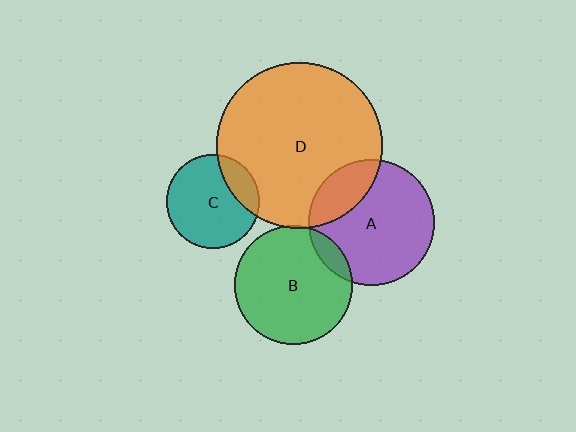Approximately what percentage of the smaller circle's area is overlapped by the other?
Approximately 20%.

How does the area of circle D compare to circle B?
Approximately 2.0 times.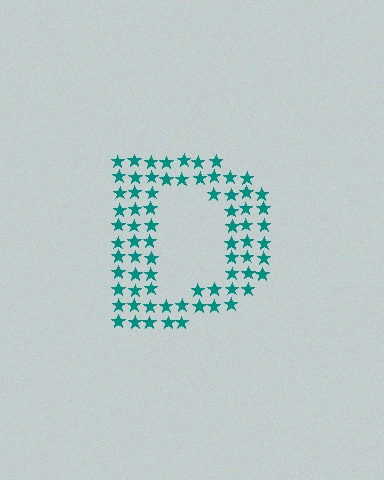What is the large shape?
The large shape is the letter D.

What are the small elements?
The small elements are stars.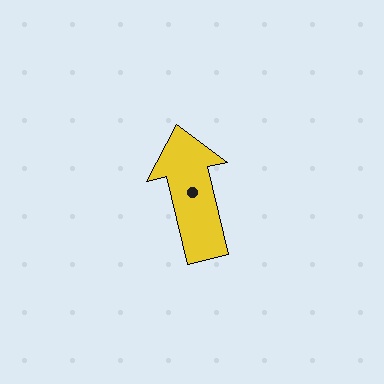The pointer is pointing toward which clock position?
Roughly 12 o'clock.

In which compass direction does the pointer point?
North.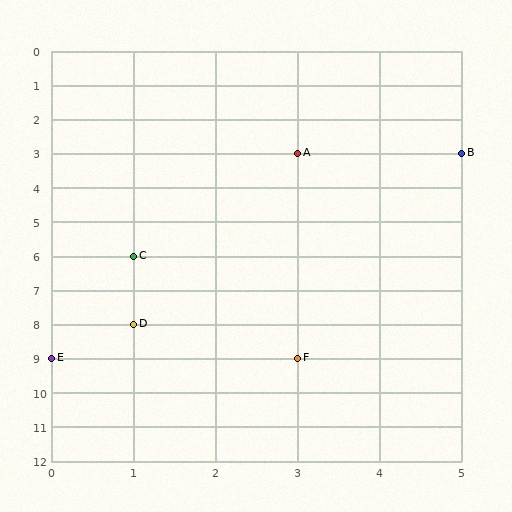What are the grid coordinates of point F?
Point F is at grid coordinates (3, 9).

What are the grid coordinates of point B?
Point B is at grid coordinates (5, 3).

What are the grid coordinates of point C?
Point C is at grid coordinates (1, 6).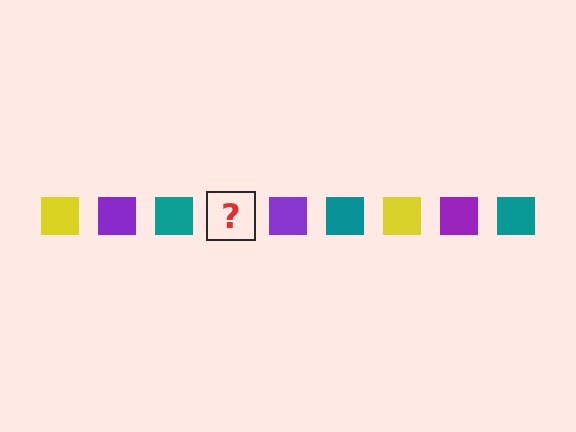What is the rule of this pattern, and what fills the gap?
The rule is that the pattern cycles through yellow, purple, teal squares. The gap should be filled with a yellow square.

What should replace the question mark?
The question mark should be replaced with a yellow square.